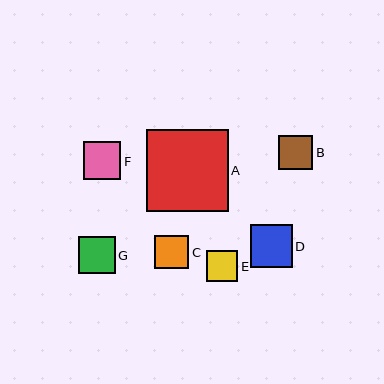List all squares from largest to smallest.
From largest to smallest: A, D, F, G, B, C, E.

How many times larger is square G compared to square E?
Square G is approximately 1.2 times the size of square E.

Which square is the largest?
Square A is the largest with a size of approximately 82 pixels.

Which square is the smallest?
Square E is the smallest with a size of approximately 31 pixels.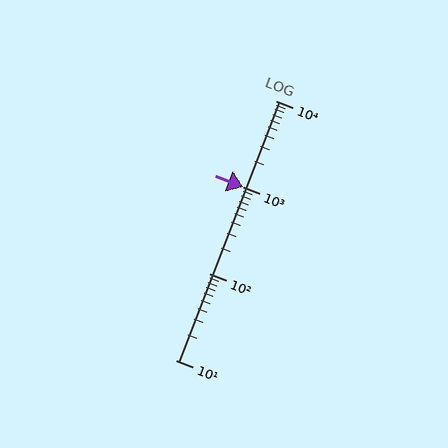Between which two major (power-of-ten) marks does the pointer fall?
The pointer is between 1000 and 10000.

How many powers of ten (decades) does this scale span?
The scale spans 3 decades, from 10 to 10000.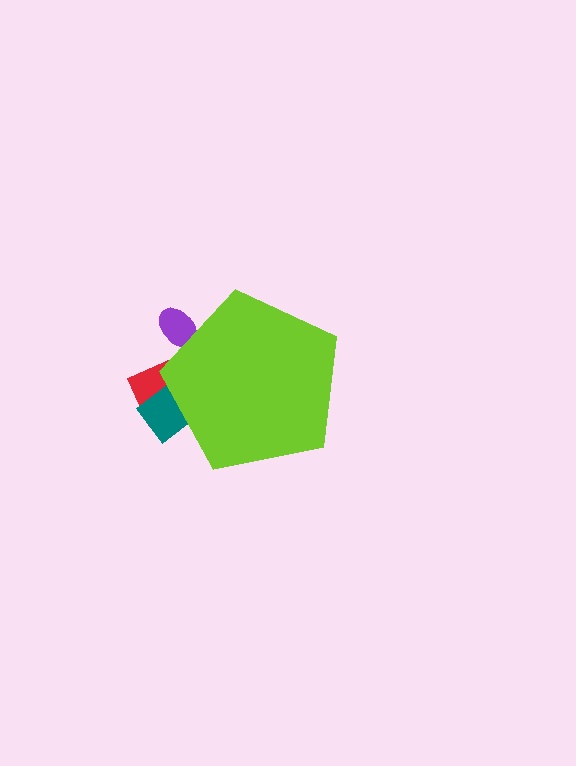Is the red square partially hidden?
Yes, the red square is partially hidden behind the lime pentagon.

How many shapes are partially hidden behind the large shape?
3 shapes are partially hidden.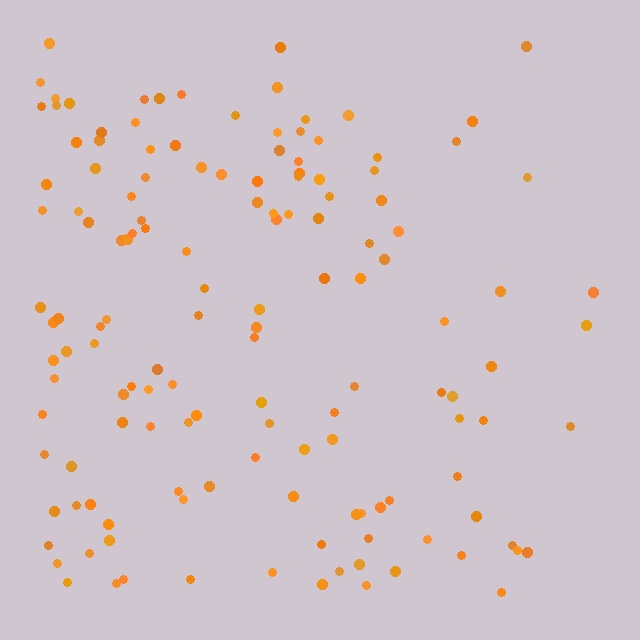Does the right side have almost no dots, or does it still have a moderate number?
Still a moderate number, just noticeably fewer than the left.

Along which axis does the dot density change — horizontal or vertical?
Horizontal.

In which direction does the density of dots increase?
From right to left, with the left side densest.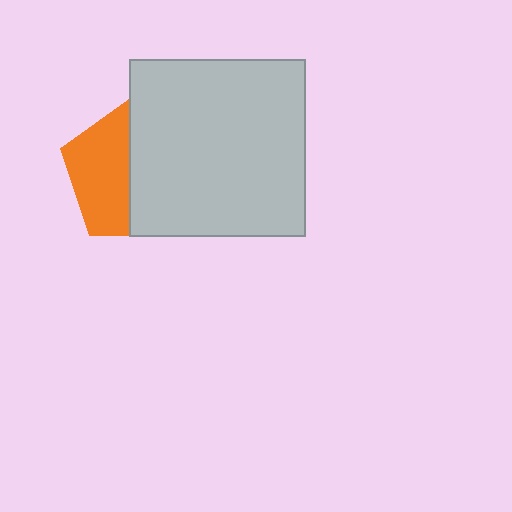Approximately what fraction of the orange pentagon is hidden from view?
Roughly 55% of the orange pentagon is hidden behind the light gray square.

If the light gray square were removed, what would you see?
You would see the complete orange pentagon.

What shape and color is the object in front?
The object in front is a light gray square.